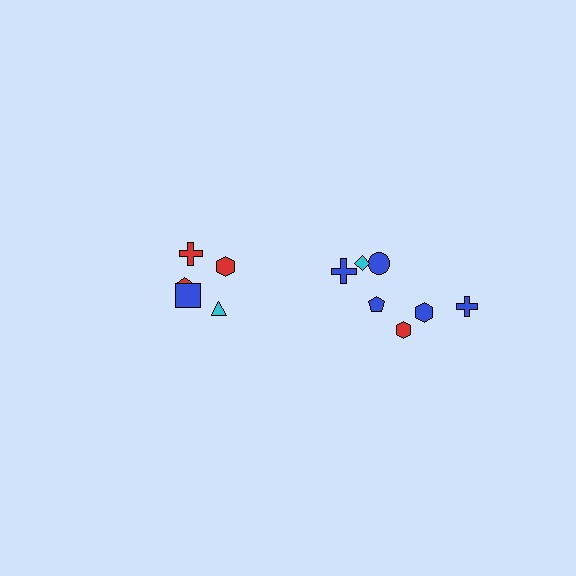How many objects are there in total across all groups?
There are 12 objects.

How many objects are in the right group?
There are 7 objects.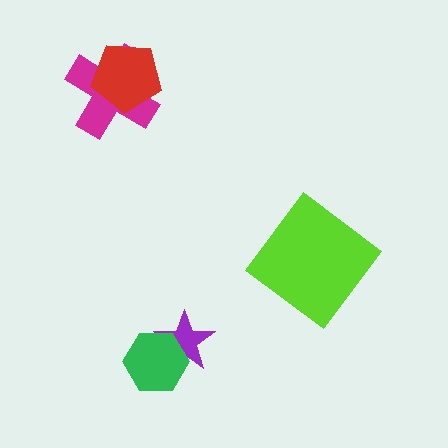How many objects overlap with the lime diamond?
0 objects overlap with the lime diamond.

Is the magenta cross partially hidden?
Yes, it is partially covered by another shape.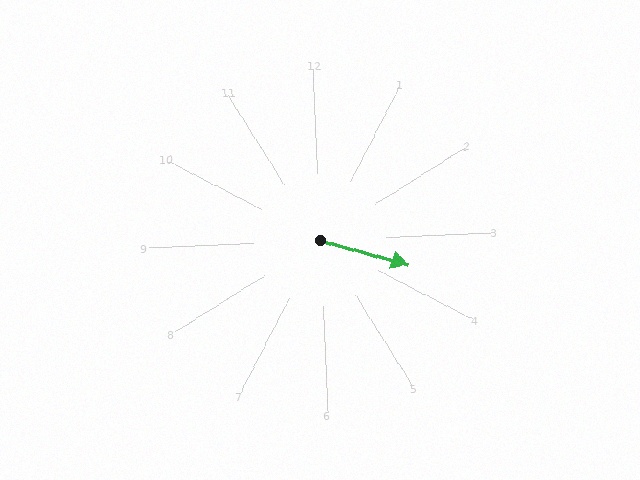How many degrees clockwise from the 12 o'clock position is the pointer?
Approximately 108 degrees.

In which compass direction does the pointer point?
East.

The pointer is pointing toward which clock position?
Roughly 4 o'clock.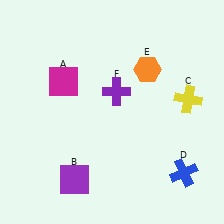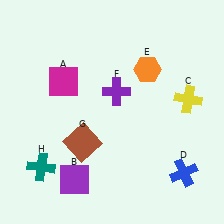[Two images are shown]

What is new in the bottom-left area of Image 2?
A teal cross (H) was added in the bottom-left area of Image 2.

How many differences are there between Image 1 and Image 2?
There are 2 differences between the two images.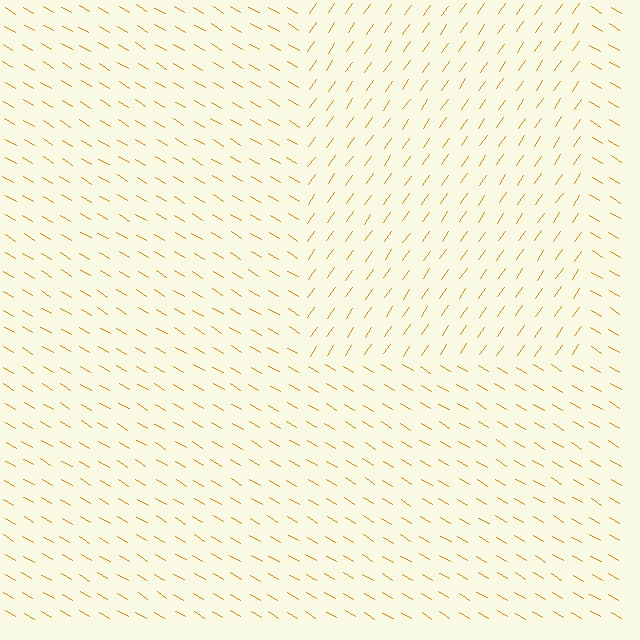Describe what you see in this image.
The image is filled with small orange line segments. A rectangle region in the image has lines oriented differently from the surrounding lines, creating a visible texture boundary.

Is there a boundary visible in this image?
Yes, there is a texture boundary formed by a change in line orientation.